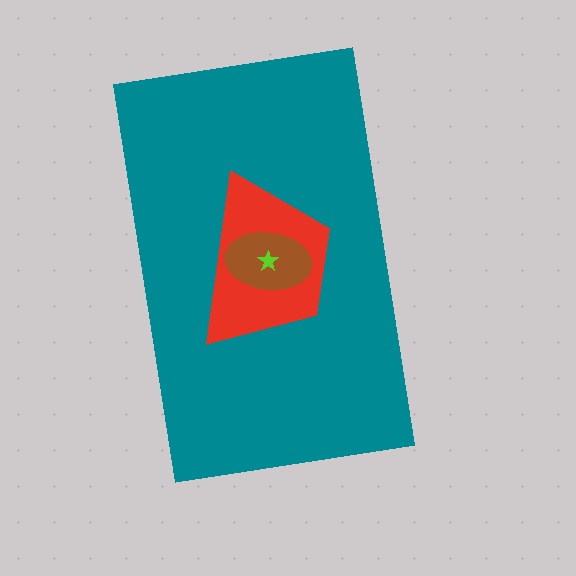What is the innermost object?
The lime star.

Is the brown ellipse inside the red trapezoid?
Yes.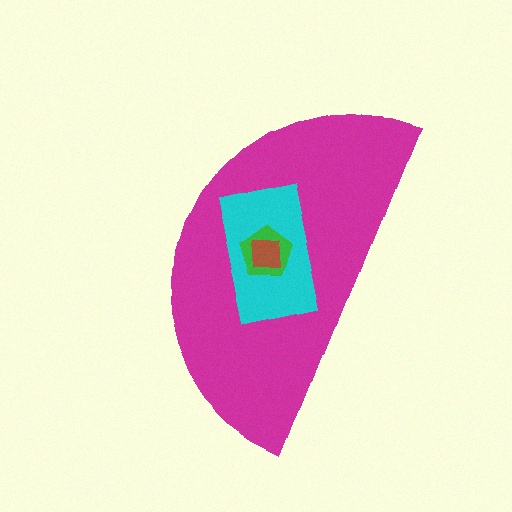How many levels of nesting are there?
4.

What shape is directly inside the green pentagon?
The brown square.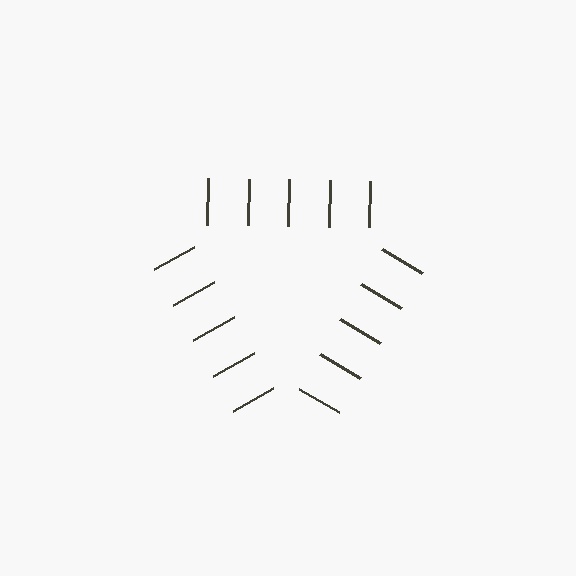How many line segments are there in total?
15 — 5 along each of the 3 edges.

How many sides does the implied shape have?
3 sides — the line-ends trace a triangle.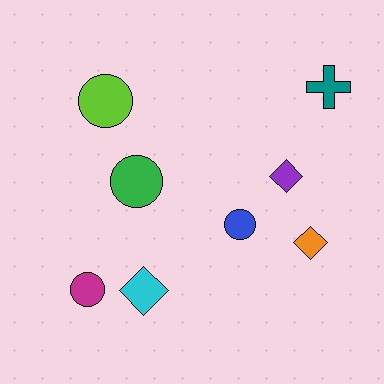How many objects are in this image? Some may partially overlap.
There are 8 objects.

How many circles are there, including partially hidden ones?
There are 4 circles.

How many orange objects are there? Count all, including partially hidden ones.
There is 1 orange object.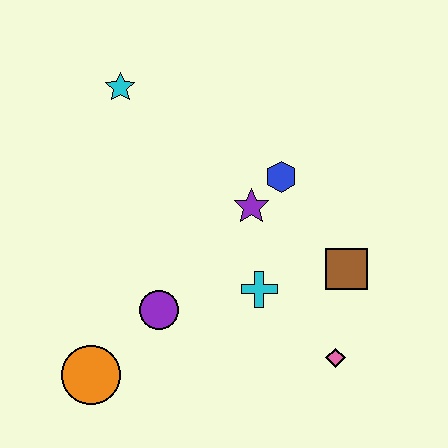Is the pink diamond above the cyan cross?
No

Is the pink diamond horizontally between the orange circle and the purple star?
No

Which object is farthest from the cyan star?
The pink diamond is farthest from the cyan star.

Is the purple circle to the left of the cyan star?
No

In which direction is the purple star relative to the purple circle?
The purple star is above the purple circle.